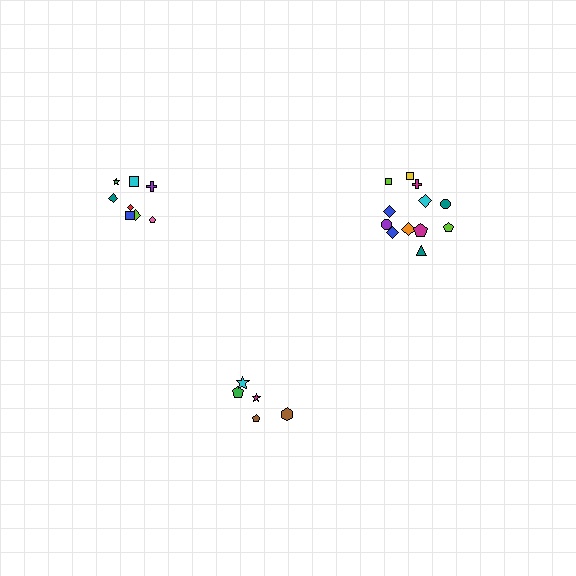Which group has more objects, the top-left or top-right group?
The top-right group.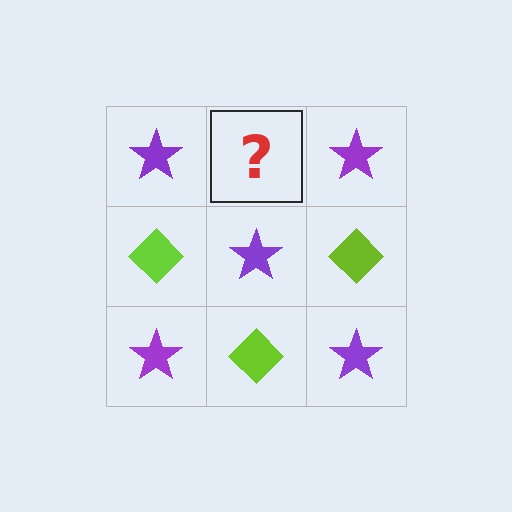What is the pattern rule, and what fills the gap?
The rule is that it alternates purple star and lime diamond in a checkerboard pattern. The gap should be filled with a lime diamond.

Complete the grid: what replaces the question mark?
The question mark should be replaced with a lime diamond.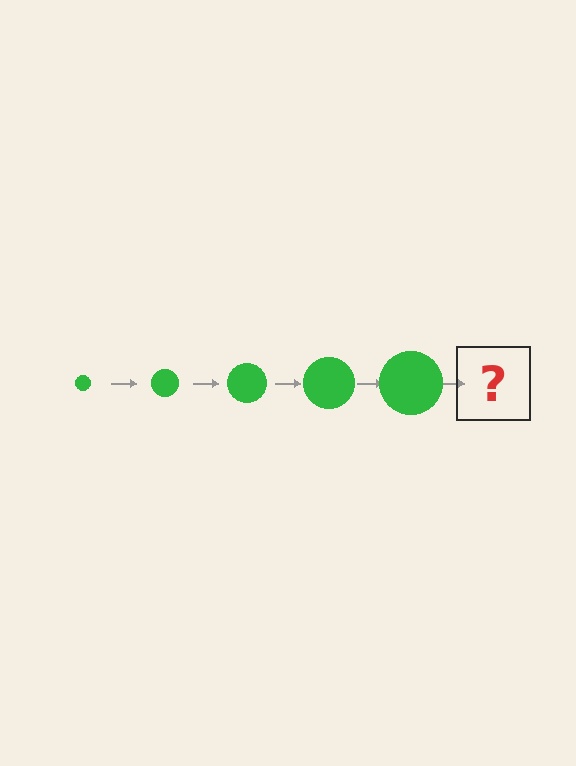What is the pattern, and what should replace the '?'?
The pattern is that the circle gets progressively larger each step. The '?' should be a green circle, larger than the previous one.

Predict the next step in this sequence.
The next step is a green circle, larger than the previous one.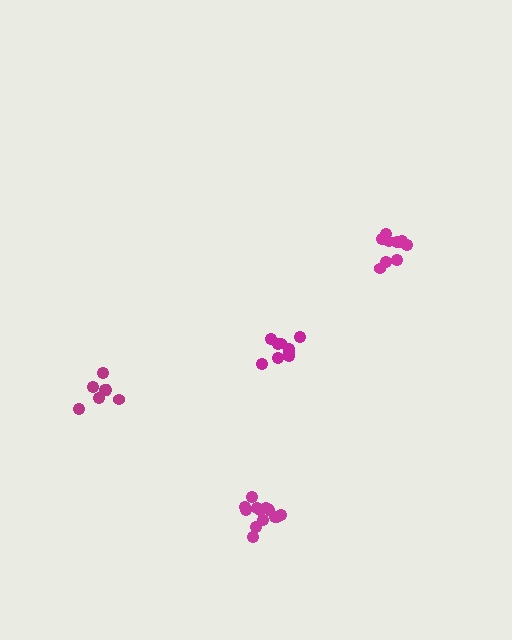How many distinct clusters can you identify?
There are 4 distinct clusters.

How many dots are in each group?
Group 1: 10 dots, Group 2: 13 dots, Group 3: 9 dots, Group 4: 7 dots (39 total).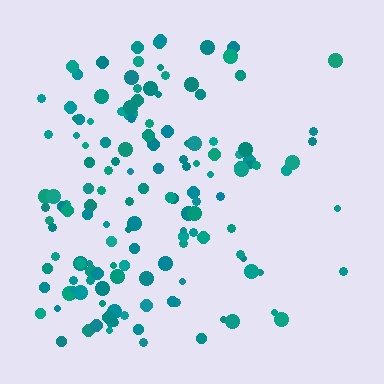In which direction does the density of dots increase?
From right to left, with the left side densest.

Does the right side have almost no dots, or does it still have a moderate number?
Still a moderate number, just noticeably fewer than the left.